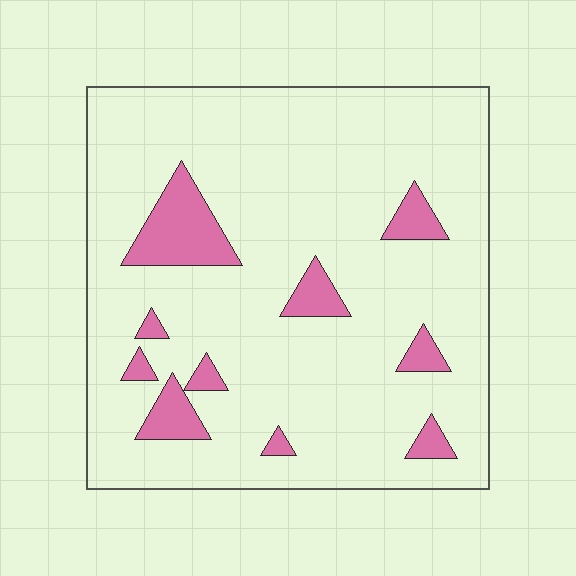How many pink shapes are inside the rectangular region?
10.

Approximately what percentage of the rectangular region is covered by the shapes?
Approximately 10%.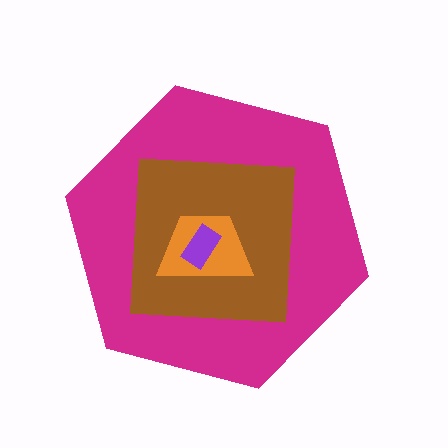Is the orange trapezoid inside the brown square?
Yes.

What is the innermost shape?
The purple rectangle.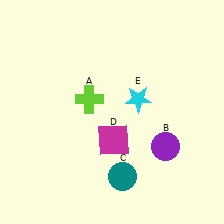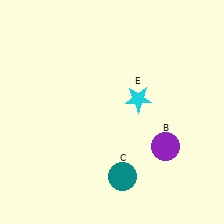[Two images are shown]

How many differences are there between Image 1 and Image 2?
There are 2 differences between the two images.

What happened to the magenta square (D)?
The magenta square (D) was removed in Image 2. It was in the bottom-right area of Image 1.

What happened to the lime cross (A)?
The lime cross (A) was removed in Image 2. It was in the top-left area of Image 1.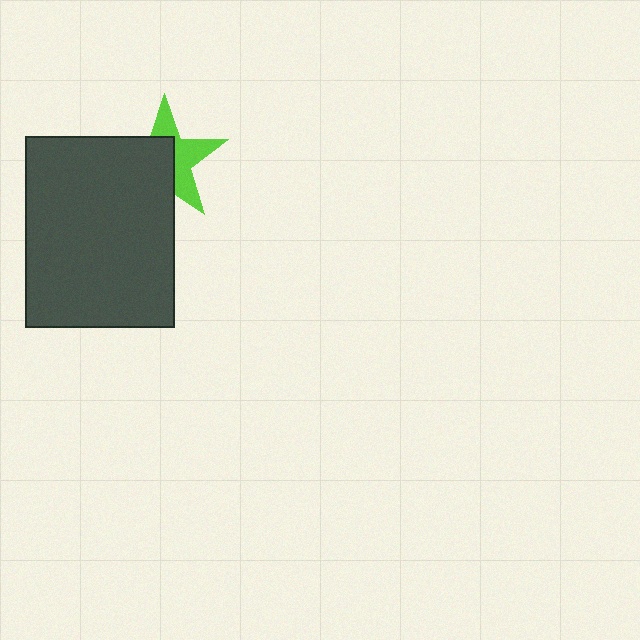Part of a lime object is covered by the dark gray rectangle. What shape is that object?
It is a star.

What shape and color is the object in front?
The object in front is a dark gray rectangle.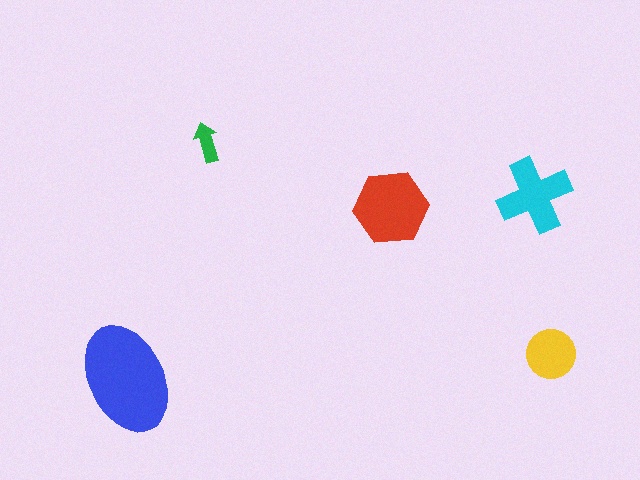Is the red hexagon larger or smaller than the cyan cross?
Larger.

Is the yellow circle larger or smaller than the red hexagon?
Smaller.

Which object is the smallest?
The green arrow.